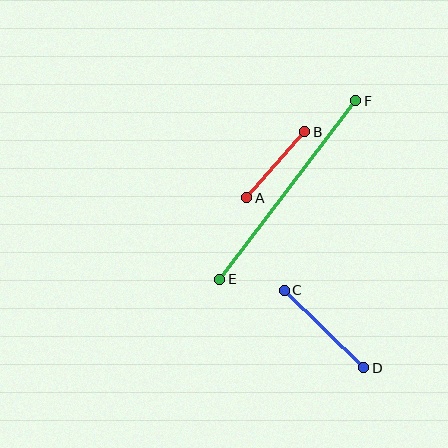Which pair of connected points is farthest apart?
Points E and F are farthest apart.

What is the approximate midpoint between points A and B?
The midpoint is at approximately (276, 165) pixels.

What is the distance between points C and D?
The distance is approximately 111 pixels.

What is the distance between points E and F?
The distance is approximately 224 pixels.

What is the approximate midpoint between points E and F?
The midpoint is at approximately (288, 190) pixels.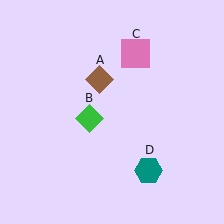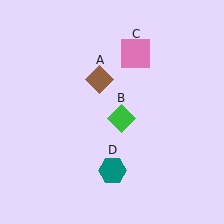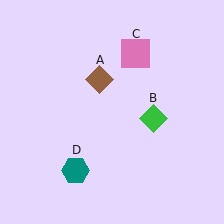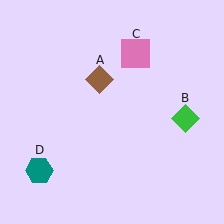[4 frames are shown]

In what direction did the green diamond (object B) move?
The green diamond (object B) moved right.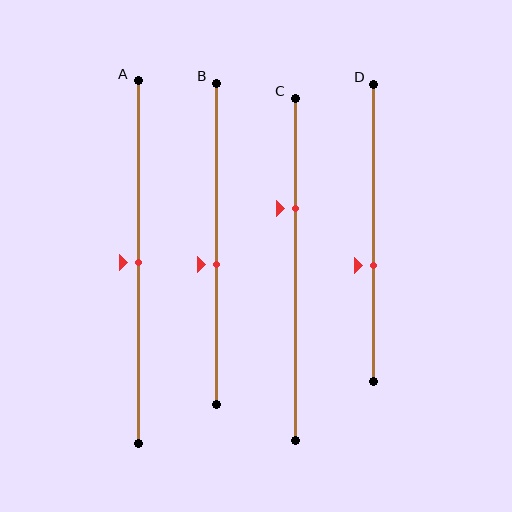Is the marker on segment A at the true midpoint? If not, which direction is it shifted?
Yes, the marker on segment A is at the true midpoint.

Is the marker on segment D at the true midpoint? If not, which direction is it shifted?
No, the marker on segment D is shifted downward by about 11% of the segment length.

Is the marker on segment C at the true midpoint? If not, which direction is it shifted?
No, the marker on segment C is shifted upward by about 18% of the segment length.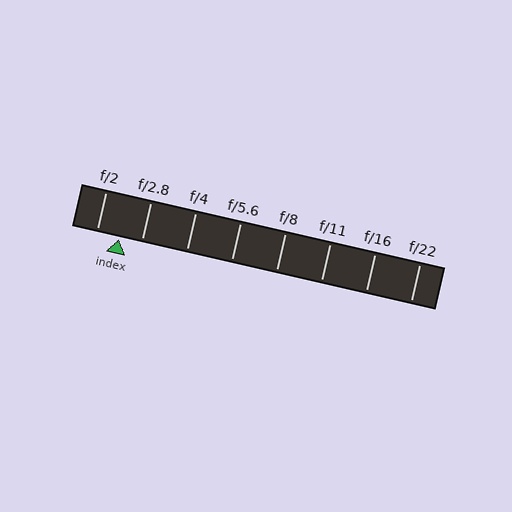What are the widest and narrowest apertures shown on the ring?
The widest aperture shown is f/2 and the narrowest is f/22.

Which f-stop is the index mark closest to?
The index mark is closest to f/2.8.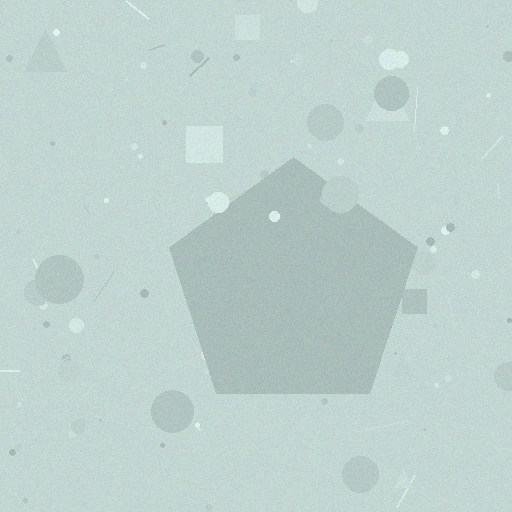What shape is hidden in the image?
A pentagon is hidden in the image.